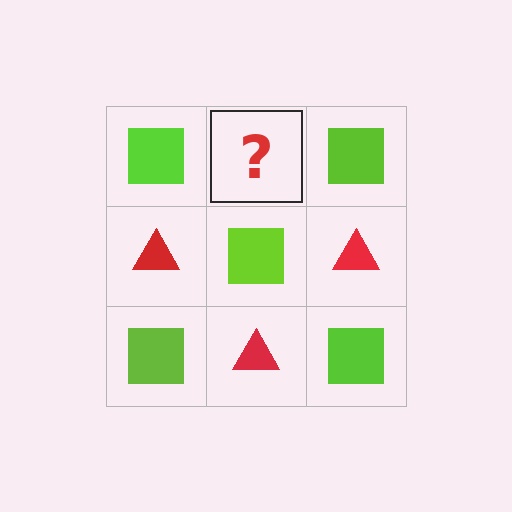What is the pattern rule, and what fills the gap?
The rule is that it alternates lime square and red triangle in a checkerboard pattern. The gap should be filled with a red triangle.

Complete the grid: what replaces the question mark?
The question mark should be replaced with a red triangle.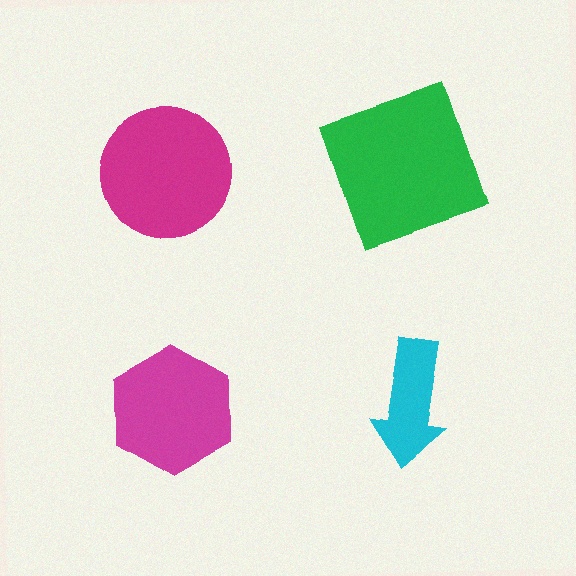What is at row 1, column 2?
A green square.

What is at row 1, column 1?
A magenta circle.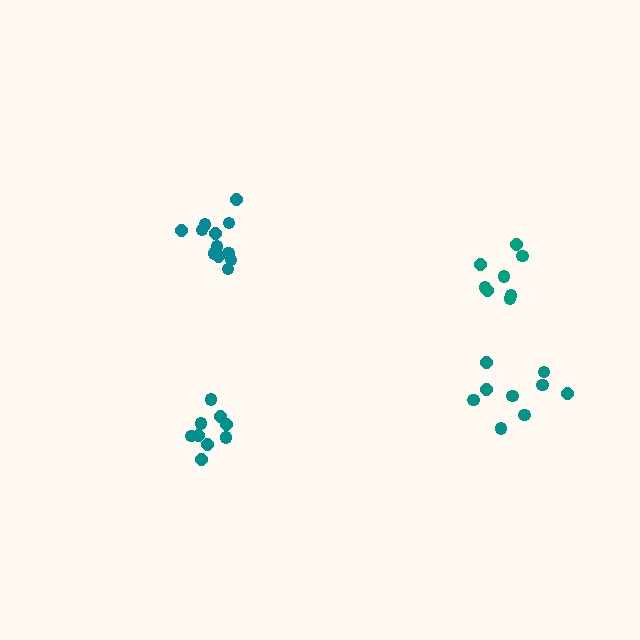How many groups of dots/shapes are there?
There are 4 groups.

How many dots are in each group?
Group 1: 9 dots, Group 2: 8 dots, Group 3: 9 dots, Group 4: 12 dots (38 total).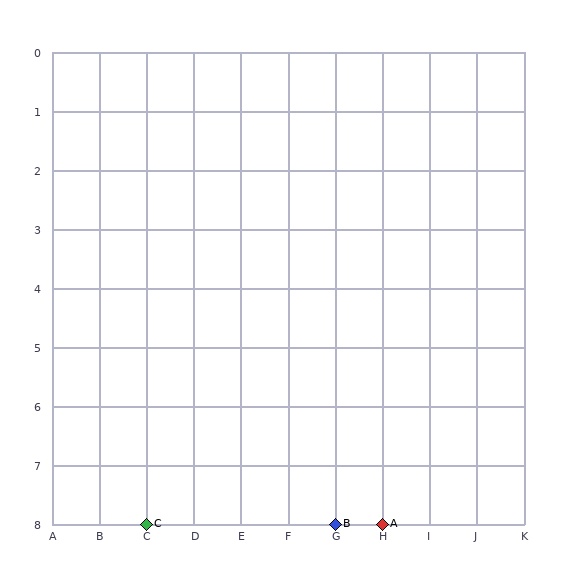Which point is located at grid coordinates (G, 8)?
Point B is at (G, 8).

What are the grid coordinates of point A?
Point A is at grid coordinates (H, 8).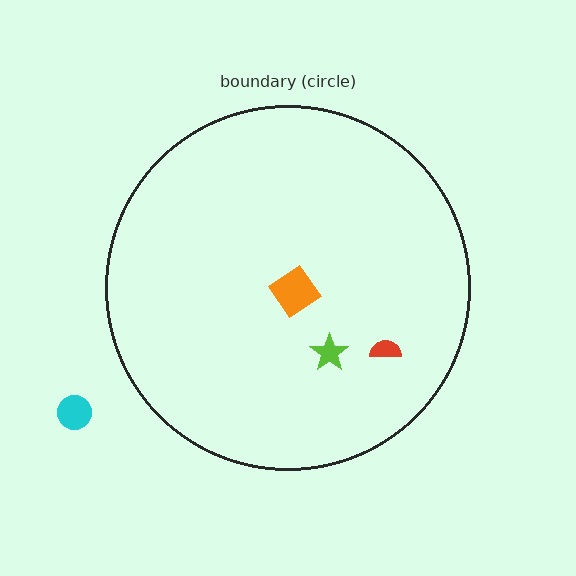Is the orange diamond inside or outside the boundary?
Inside.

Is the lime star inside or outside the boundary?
Inside.